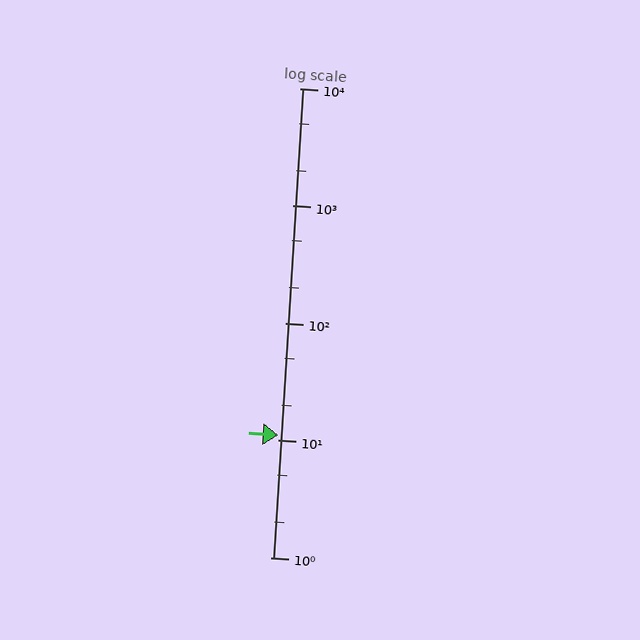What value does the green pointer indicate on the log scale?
The pointer indicates approximately 11.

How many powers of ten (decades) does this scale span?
The scale spans 4 decades, from 1 to 10000.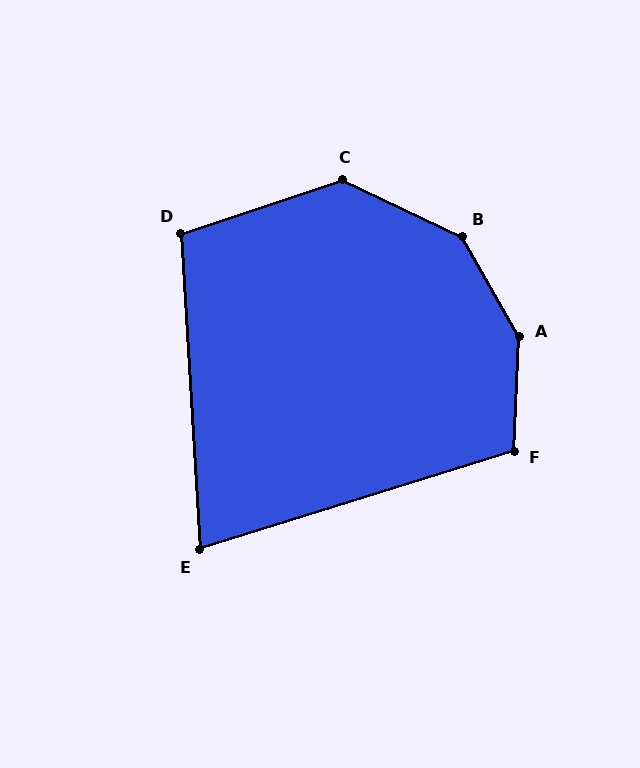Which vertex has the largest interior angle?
A, at approximately 147 degrees.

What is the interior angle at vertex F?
Approximately 110 degrees (obtuse).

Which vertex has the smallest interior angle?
E, at approximately 76 degrees.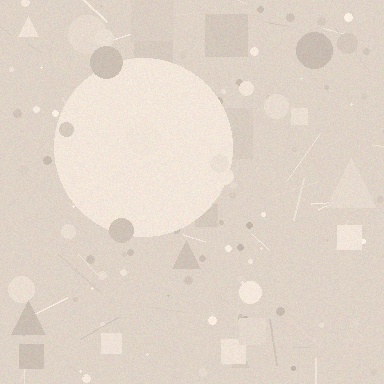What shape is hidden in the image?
A circle is hidden in the image.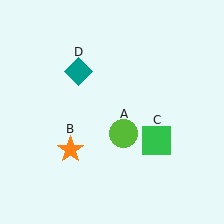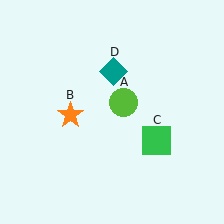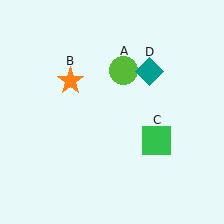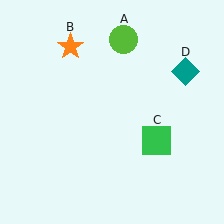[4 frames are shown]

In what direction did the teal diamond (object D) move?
The teal diamond (object D) moved right.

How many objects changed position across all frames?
3 objects changed position: lime circle (object A), orange star (object B), teal diamond (object D).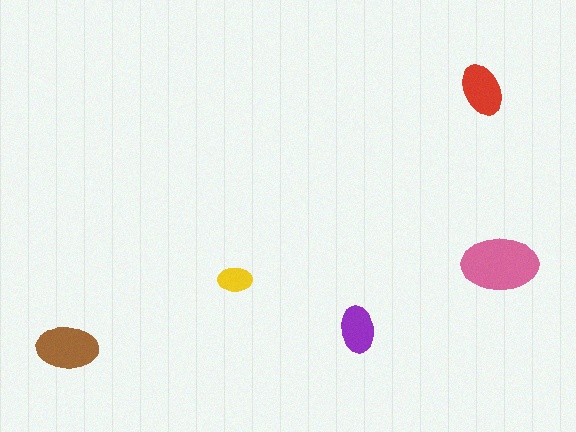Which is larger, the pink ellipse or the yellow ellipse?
The pink one.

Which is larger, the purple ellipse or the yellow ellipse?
The purple one.